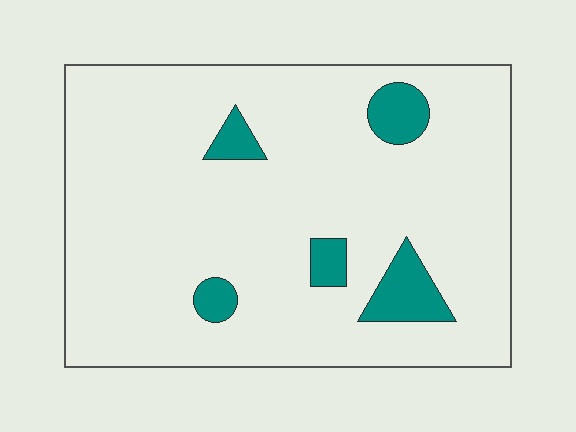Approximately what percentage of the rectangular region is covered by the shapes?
Approximately 10%.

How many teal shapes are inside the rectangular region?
5.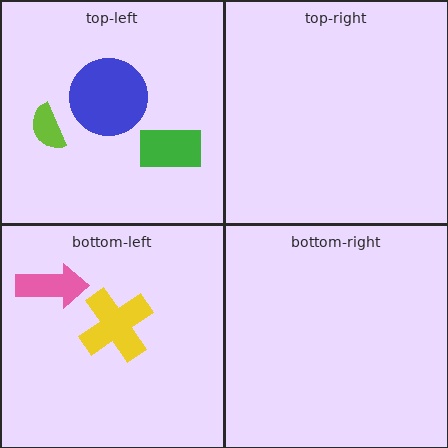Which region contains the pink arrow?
The bottom-left region.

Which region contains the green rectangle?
The top-left region.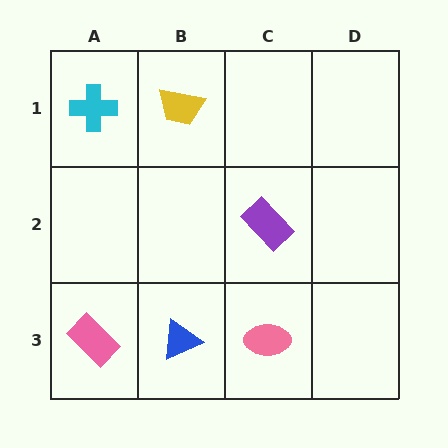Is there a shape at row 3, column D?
No, that cell is empty.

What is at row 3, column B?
A blue triangle.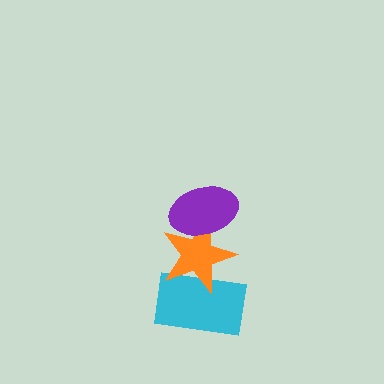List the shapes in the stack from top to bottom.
From top to bottom: the purple ellipse, the orange star, the cyan rectangle.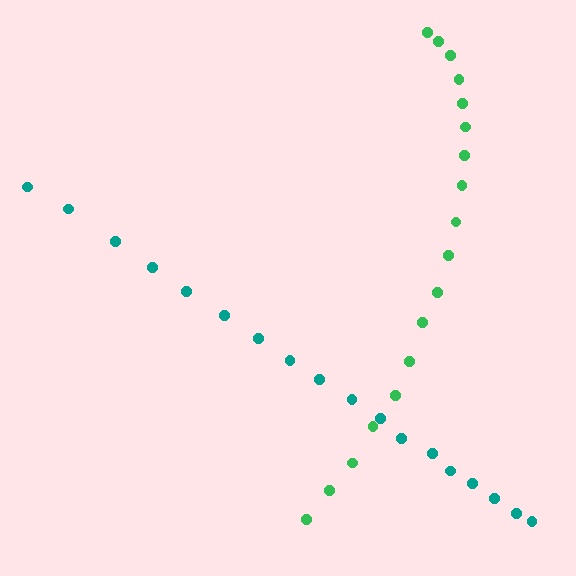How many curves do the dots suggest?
There are 2 distinct paths.